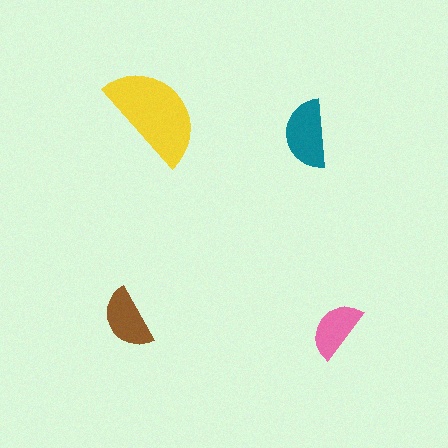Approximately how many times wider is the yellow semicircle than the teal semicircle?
About 1.5 times wider.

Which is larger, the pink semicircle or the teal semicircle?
The teal one.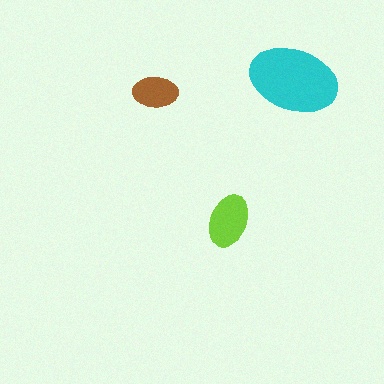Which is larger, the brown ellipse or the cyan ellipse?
The cyan one.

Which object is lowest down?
The lime ellipse is bottommost.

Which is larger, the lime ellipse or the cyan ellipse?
The cyan one.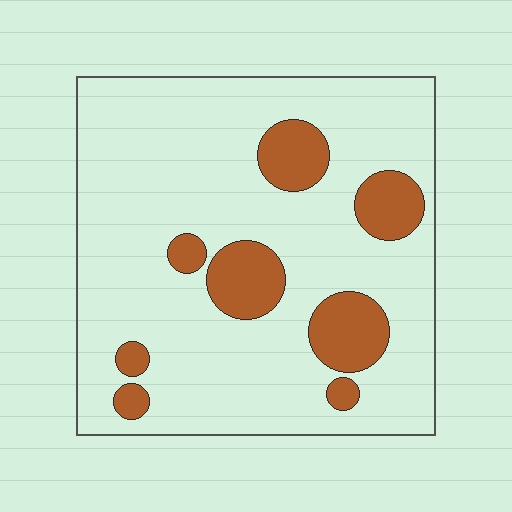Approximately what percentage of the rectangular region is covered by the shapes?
Approximately 15%.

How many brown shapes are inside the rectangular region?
8.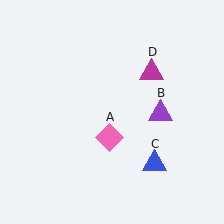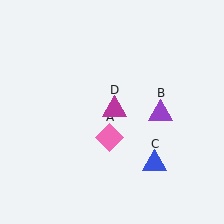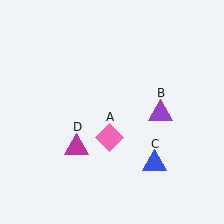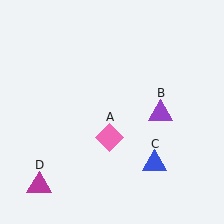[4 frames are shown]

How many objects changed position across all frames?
1 object changed position: magenta triangle (object D).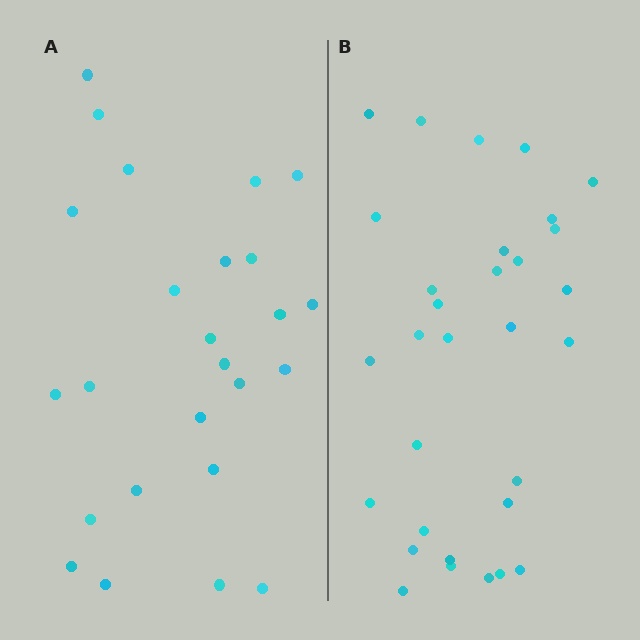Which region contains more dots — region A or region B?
Region B (the right region) has more dots.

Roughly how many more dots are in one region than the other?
Region B has about 6 more dots than region A.